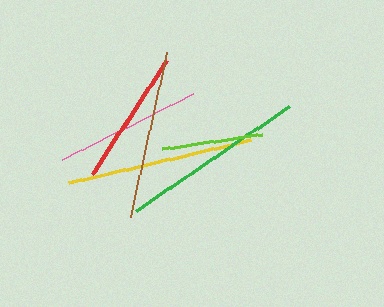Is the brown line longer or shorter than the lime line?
The brown line is longer than the lime line.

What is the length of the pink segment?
The pink segment is approximately 147 pixels long.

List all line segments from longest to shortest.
From longest to shortest: yellow, green, brown, pink, red, lime.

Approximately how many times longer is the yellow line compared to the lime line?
The yellow line is approximately 1.8 times the length of the lime line.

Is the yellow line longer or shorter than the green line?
The yellow line is longer than the green line.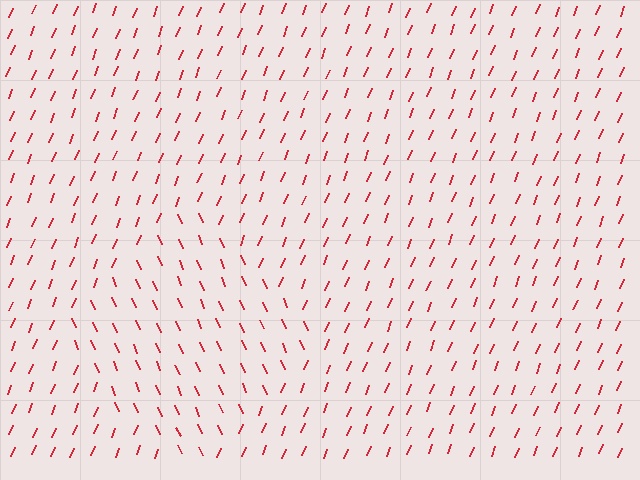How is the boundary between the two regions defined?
The boundary is defined purely by a change in line orientation (approximately 45 degrees difference). All lines are the same color and thickness.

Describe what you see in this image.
The image is filled with small red line segments. A diamond region in the image has lines oriented differently from the surrounding lines, creating a visible texture boundary.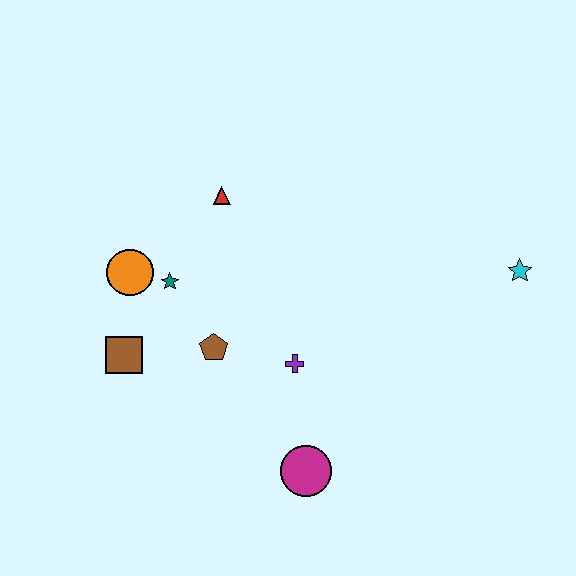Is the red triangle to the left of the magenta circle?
Yes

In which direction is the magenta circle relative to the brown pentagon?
The magenta circle is below the brown pentagon.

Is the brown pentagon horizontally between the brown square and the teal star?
No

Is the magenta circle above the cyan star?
No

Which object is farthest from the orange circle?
The cyan star is farthest from the orange circle.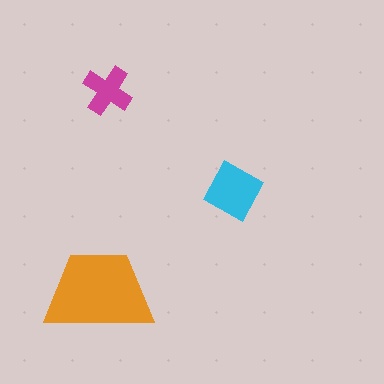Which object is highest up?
The magenta cross is topmost.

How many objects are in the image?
There are 3 objects in the image.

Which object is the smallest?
The magenta cross.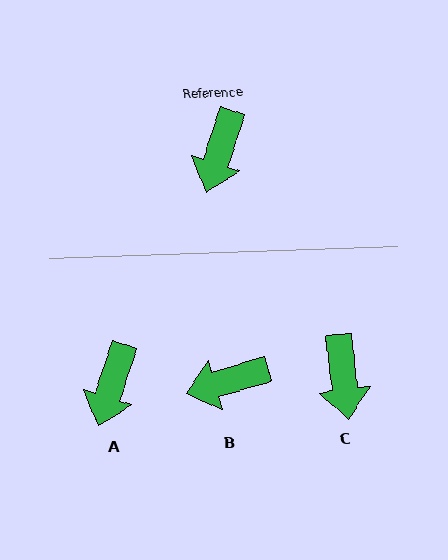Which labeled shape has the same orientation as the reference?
A.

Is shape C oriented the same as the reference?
No, it is off by about 25 degrees.